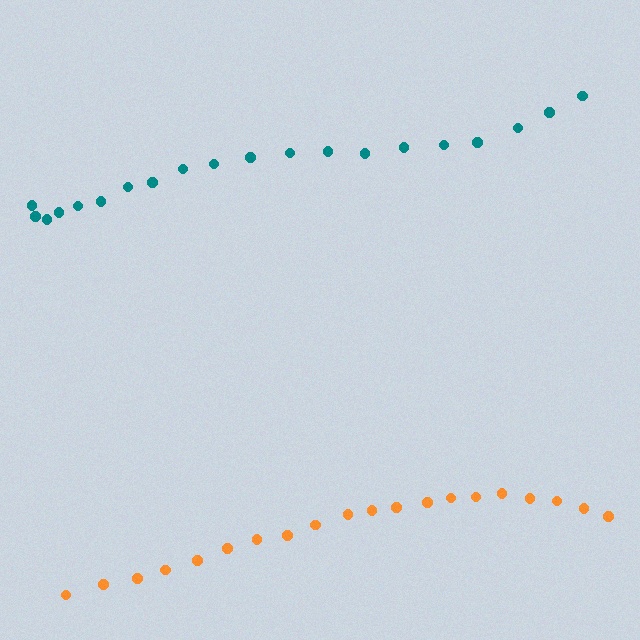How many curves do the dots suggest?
There are 2 distinct paths.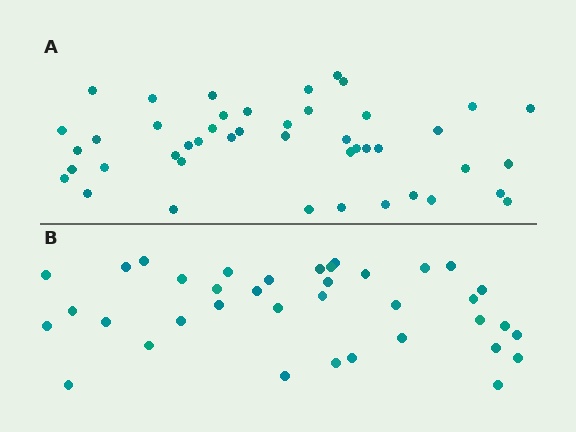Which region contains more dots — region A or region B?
Region A (the top region) has more dots.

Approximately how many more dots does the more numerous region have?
Region A has roughly 8 or so more dots than region B.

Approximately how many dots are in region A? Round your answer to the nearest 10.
About 40 dots. (The exact count is 45, which rounds to 40.)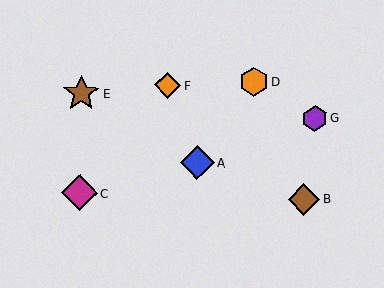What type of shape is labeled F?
Shape F is an orange diamond.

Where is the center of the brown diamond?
The center of the brown diamond is at (304, 199).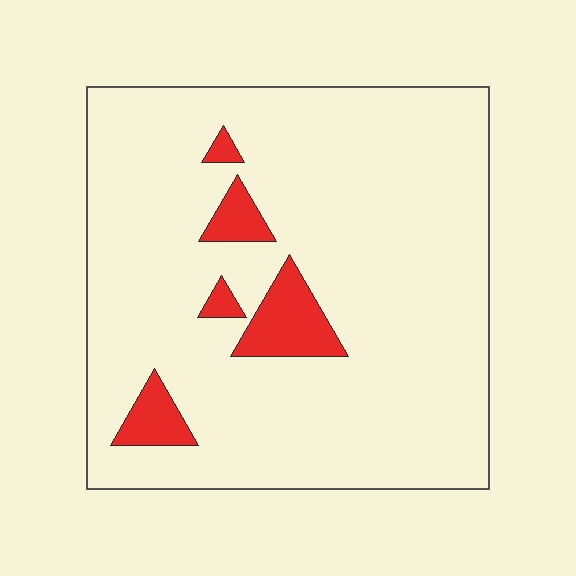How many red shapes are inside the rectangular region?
5.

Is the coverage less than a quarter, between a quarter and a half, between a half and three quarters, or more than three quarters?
Less than a quarter.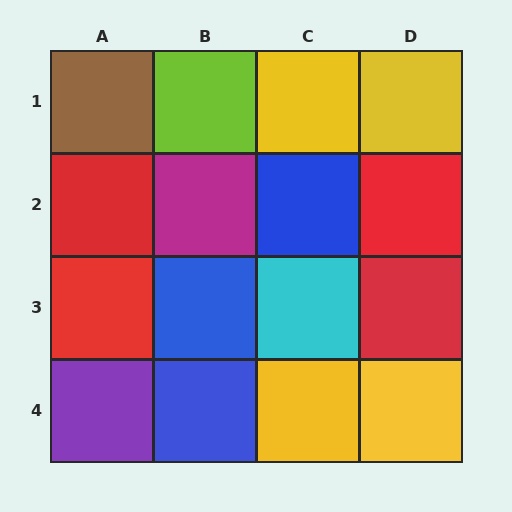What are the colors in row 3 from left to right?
Red, blue, cyan, red.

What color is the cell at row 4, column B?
Blue.